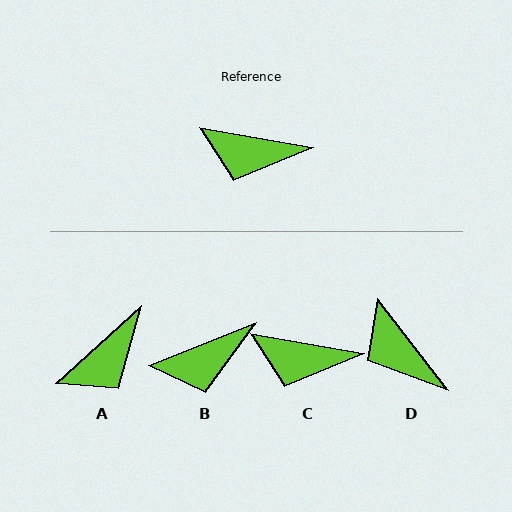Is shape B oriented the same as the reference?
No, it is off by about 32 degrees.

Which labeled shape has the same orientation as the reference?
C.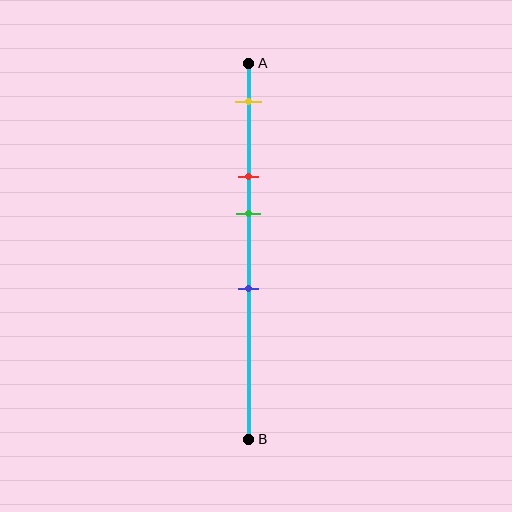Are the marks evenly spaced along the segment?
No, the marks are not evenly spaced.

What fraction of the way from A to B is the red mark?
The red mark is approximately 30% (0.3) of the way from A to B.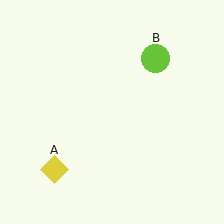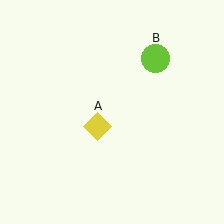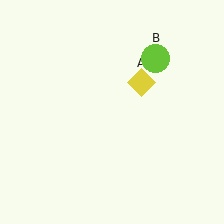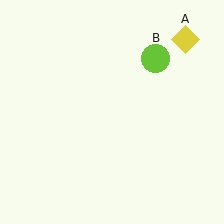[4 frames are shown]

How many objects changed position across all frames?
1 object changed position: yellow diamond (object A).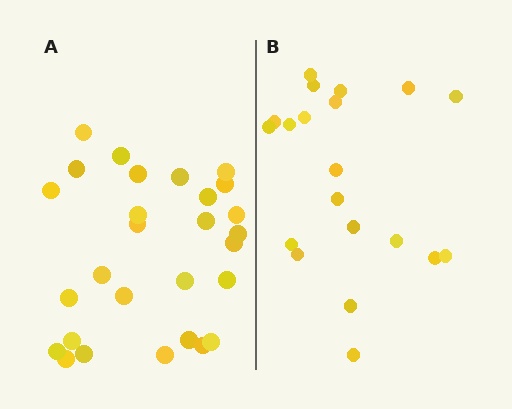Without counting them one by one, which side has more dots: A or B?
Region A (the left region) has more dots.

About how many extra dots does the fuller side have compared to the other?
Region A has roughly 8 or so more dots than region B.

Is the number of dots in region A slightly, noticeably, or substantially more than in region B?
Region A has noticeably more, but not dramatically so. The ratio is roughly 1.4 to 1.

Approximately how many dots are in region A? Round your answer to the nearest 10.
About 30 dots. (The exact count is 28, which rounds to 30.)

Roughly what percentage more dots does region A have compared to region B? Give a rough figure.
About 40% more.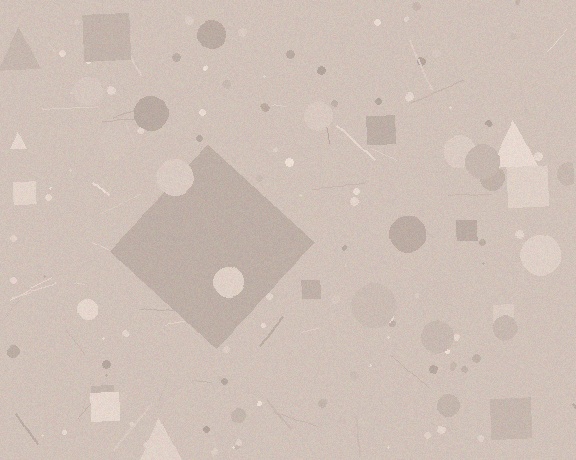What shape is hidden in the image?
A diamond is hidden in the image.